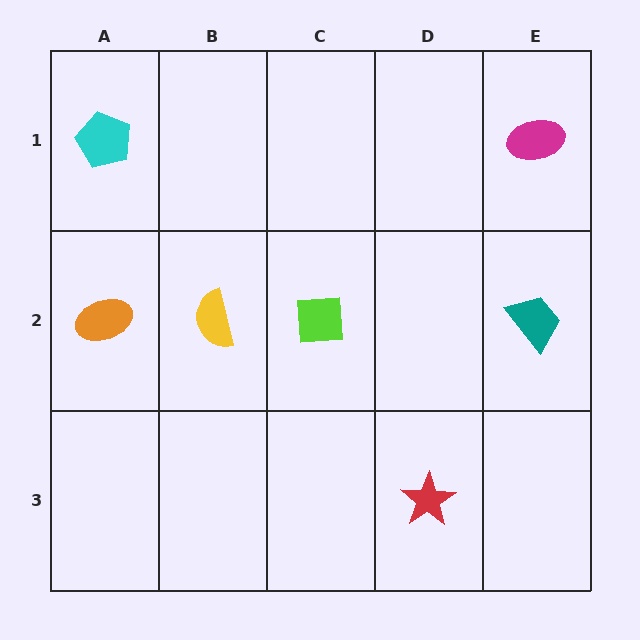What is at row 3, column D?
A red star.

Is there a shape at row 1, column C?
No, that cell is empty.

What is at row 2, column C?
A lime square.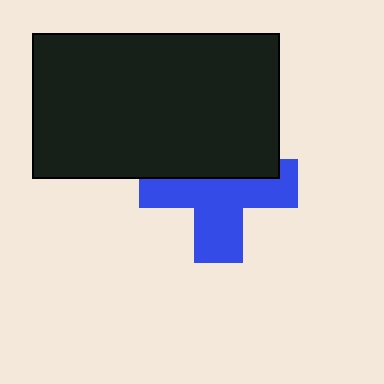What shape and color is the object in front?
The object in front is a black rectangle.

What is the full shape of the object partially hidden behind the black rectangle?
The partially hidden object is a blue cross.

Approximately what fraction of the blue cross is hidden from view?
Roughly 42% of the blue cross is hidden behind the black rectangle.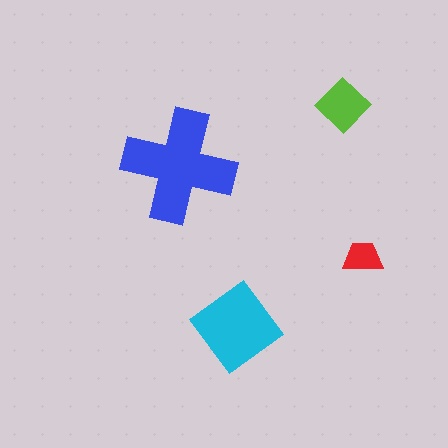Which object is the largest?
The blue cross.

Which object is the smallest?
The red trapezoid.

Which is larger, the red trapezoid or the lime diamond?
The lime diamond.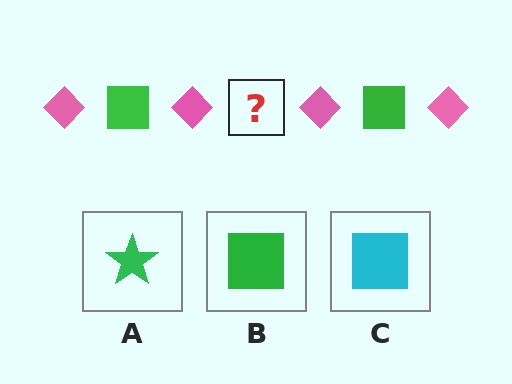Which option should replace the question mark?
Option B.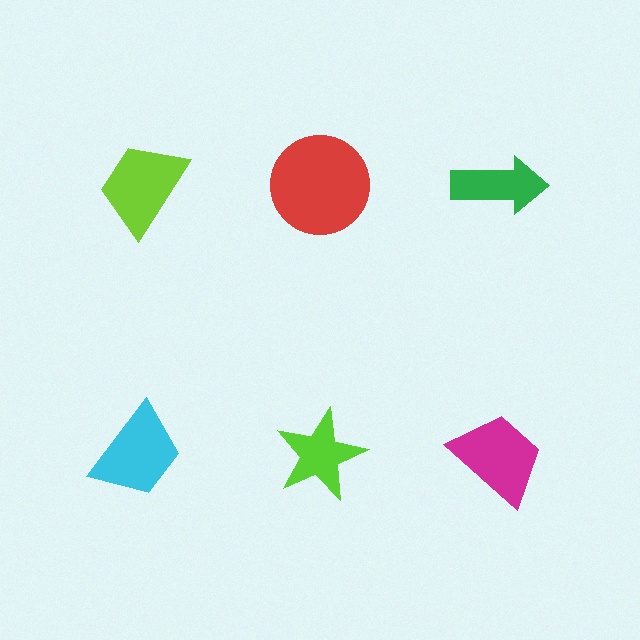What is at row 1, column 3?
A green arrow.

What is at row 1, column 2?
A red circle.